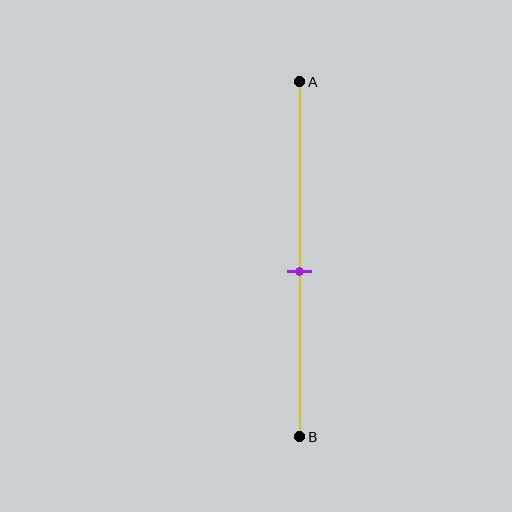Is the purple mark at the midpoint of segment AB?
No, the mark is at about 55% from A, not at the 50% midpoint.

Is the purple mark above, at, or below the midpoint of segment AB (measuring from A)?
The purple mark is below the midpoint of segment AB.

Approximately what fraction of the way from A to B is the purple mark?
The purple mark is approximately 55% of the way from A to B.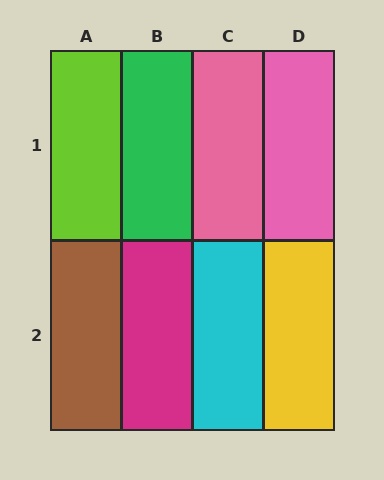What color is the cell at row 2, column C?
Cyan.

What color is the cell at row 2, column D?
Yellow.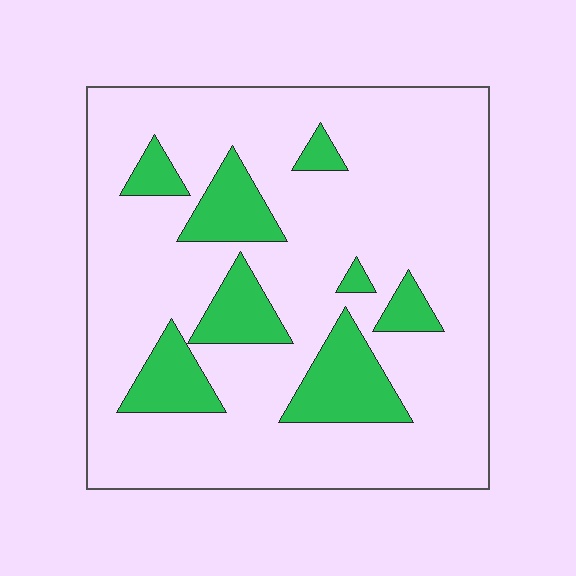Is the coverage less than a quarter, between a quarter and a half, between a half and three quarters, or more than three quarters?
Less than a quarter.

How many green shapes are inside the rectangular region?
8.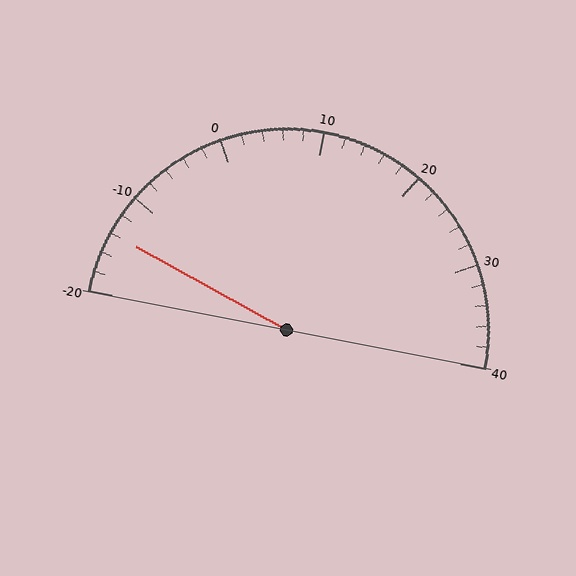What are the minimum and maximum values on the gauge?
The gauge ranges from -20 to 40.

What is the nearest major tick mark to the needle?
The nearest major tick mark is -10.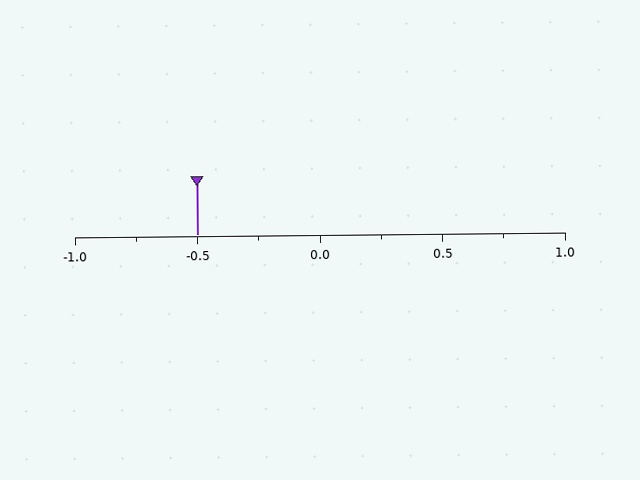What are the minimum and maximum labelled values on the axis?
The axis runs from -1.0 to 1.0.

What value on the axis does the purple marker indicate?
The marker indicates approximately -0.5.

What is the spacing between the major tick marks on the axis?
The major ticks are spaced 0.5 apart.